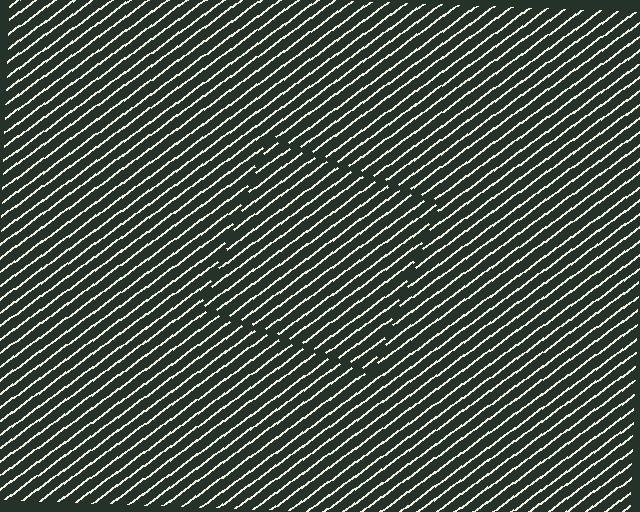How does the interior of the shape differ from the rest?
The interior of the shape contains the same grating, shifted by half a period — the contour is defined by the phase discontinuity where line-ends from the inner and outer gratings abut.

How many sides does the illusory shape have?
4 sides — the line-ends trace a square.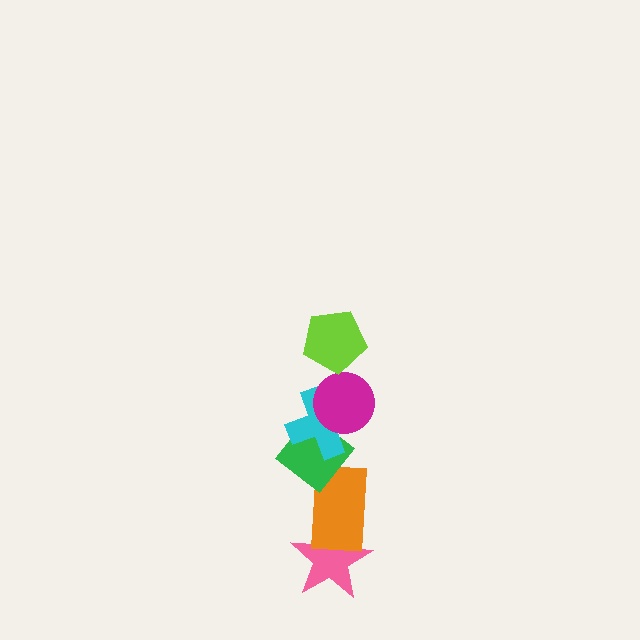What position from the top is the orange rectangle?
The orange rectangle is 5th from the top.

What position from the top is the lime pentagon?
The lime pentagon is 1st from the top.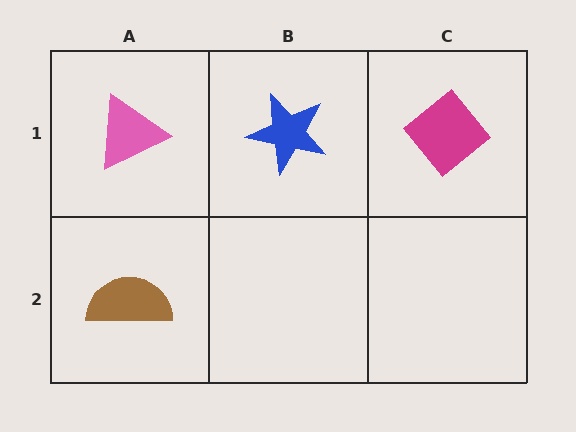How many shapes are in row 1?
3 shapes.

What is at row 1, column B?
A blue star.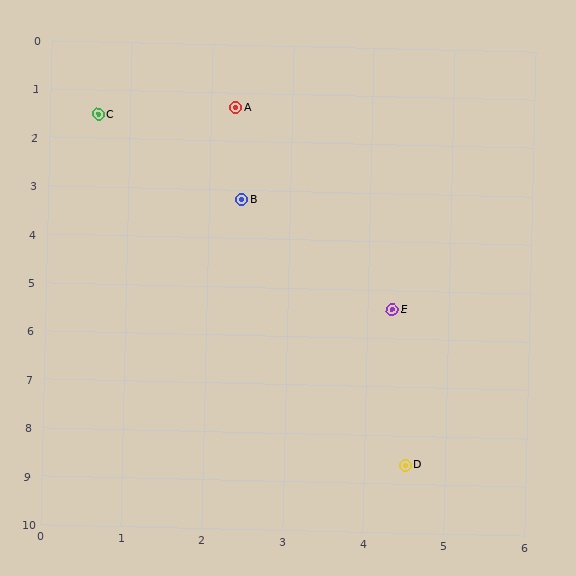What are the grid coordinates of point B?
Point B is at approximately (2.4, 3.2).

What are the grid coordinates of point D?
Point D is at approximately (4.5, 8.6).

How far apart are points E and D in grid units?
Points E and D are about 3.2 grid units apart.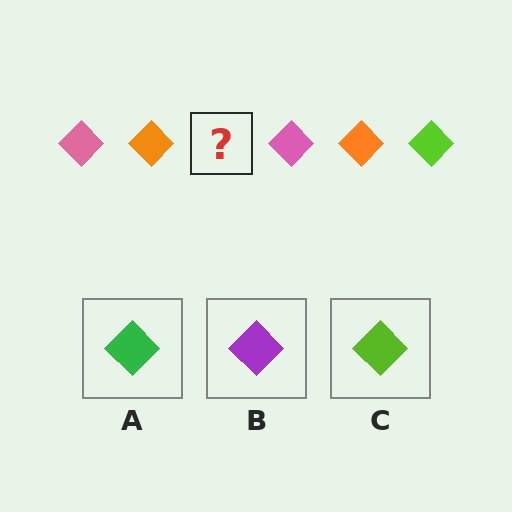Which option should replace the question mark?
Option C.